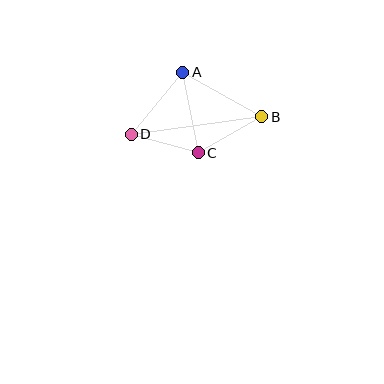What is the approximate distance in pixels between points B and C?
The distance between B and C is approximately 73 pixels.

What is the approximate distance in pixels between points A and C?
The distance between A and C is approximately 82 pixels.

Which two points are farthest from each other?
Points B and D are farthest from each other.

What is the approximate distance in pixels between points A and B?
The distance between A and B is approximately 90 pixels.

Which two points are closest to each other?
Points C and D are closest to each other.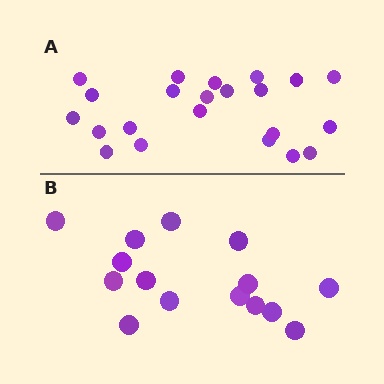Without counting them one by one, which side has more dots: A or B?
Region A (the top region) has more dots.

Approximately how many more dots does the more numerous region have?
Region A has roughly 8 or so more dots than region B.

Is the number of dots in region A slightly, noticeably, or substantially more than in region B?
Region A has substantially more. The ratio is roughly 1.5 to 1.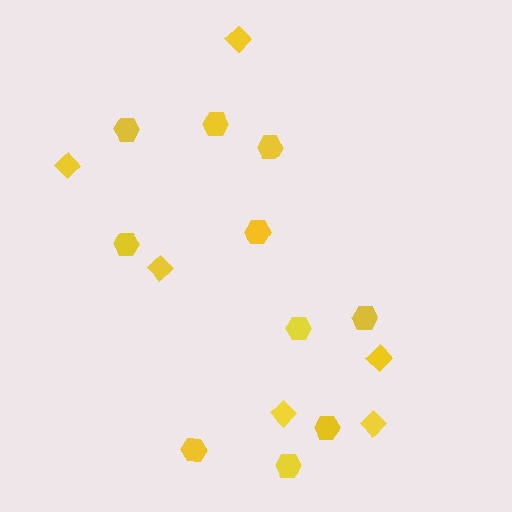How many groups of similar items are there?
There are 2 groups: one group of diamonds (6) and one group of hexagons (10).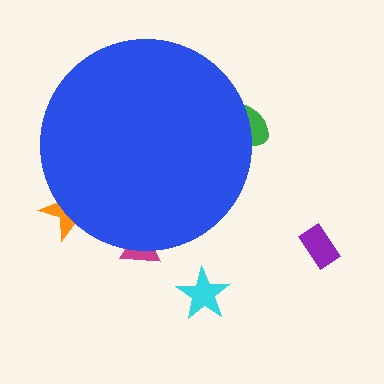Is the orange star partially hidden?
Yes, the orange star is partially hidden behind the blue circle.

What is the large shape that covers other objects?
A blue circle.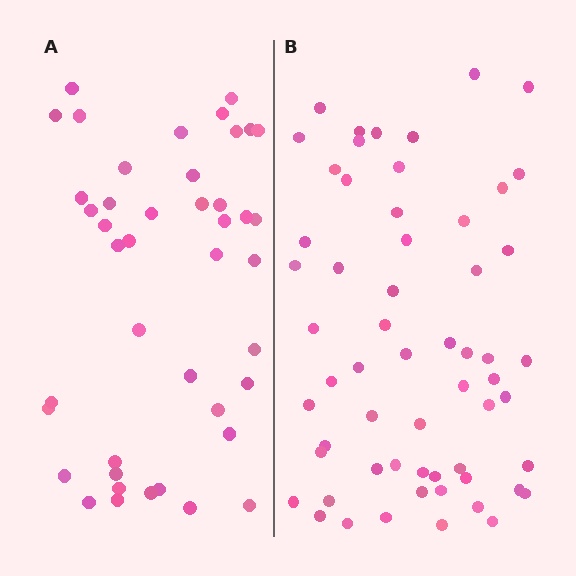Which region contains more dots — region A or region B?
Region B (the right region) has more dots.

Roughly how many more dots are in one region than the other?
Region B has approximately 15 more dots than region A.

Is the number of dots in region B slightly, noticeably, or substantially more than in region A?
Region B has noticeably more, but not dramatically so. The ratio is roughly 1.4 to 1.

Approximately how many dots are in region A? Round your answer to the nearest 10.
About 40 dots. (The exact count is 43, which rounds to 40.)